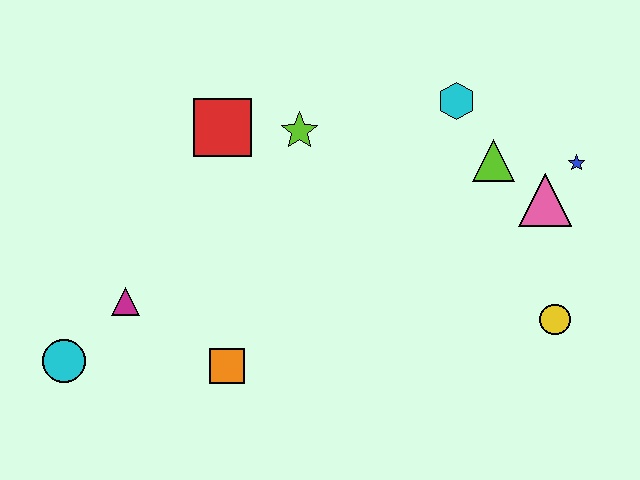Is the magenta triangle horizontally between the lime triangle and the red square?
No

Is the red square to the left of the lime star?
Yes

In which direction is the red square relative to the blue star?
The red square is to the left of the blue star.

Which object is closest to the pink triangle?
The blue star is closest to the pink triangle.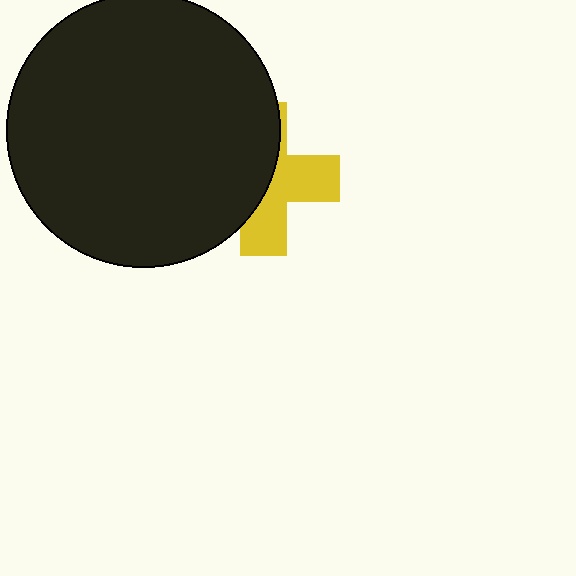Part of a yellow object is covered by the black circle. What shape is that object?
It is a cross.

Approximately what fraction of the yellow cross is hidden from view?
Roughly 53% of the yellow cross is hidden behind the black circle.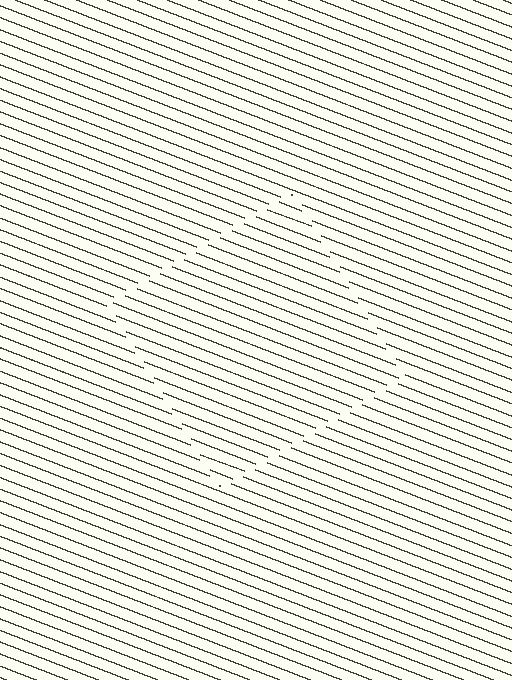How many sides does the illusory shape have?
4 sides — the line-ends trace a square.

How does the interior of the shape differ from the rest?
The interior of the shape contains the same grating, shifted by half a period — the contour is defined by the phase discontinuity where line-ends from the inner and outer gratings abut.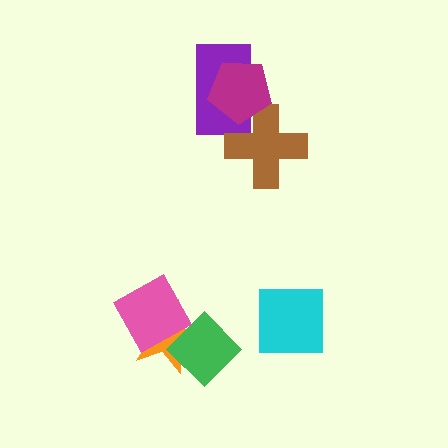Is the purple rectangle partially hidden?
Yes, it is partially covered by another shape.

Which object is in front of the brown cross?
The magenta pentagon is in front of the brown cross.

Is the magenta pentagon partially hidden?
No, no other shape covers it.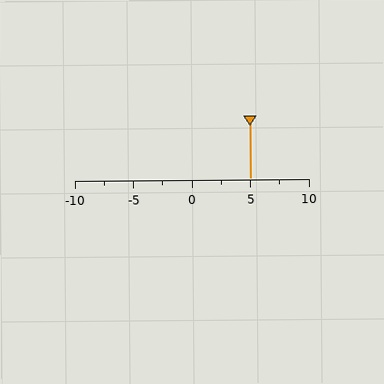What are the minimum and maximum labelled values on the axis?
The axis runs from -10 to 10.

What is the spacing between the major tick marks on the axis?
The major ticks are spaced 5 apart.